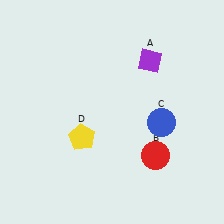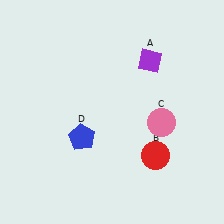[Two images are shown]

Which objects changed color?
C changed from blue to pink. D changed from yellow to blue.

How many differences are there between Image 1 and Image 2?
There are 2 differences between the two images.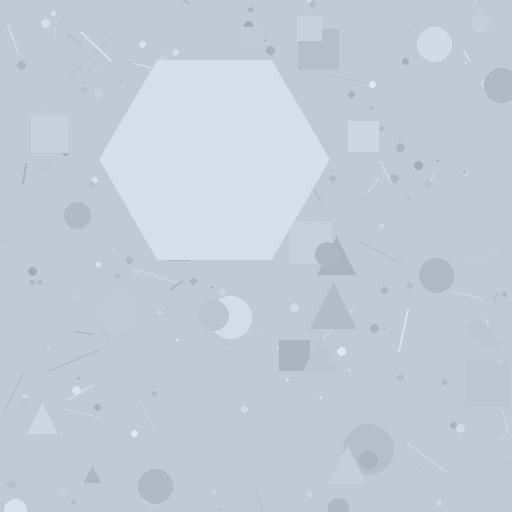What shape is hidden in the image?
A hexagon is hidden in the image.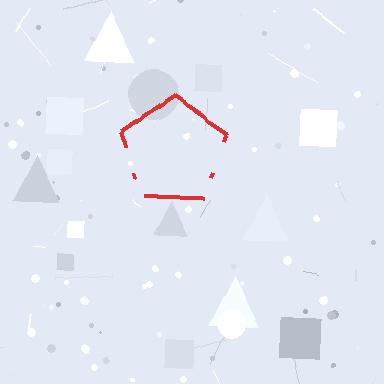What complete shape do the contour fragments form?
The contour fragments form a pentagon.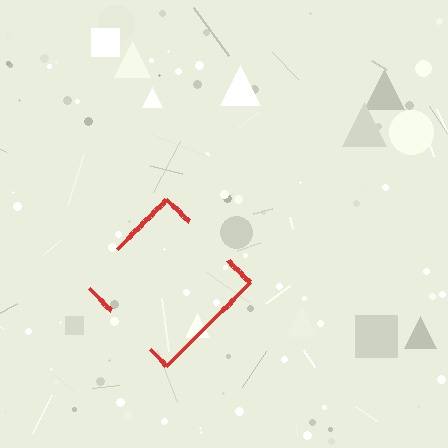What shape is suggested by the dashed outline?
The dashed outline suggests a diamond.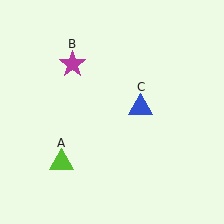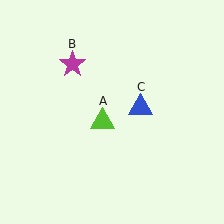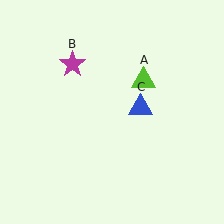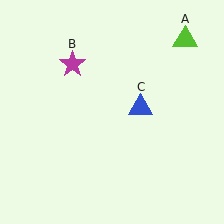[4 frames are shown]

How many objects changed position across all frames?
1 object changed position: lime triangle (object A).